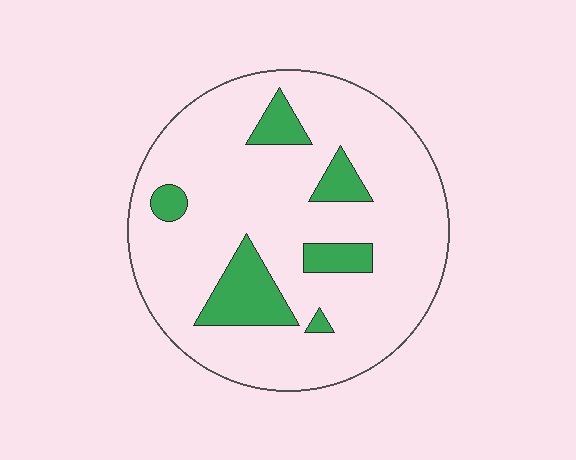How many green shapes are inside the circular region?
6.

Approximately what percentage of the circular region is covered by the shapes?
Approximately 15%.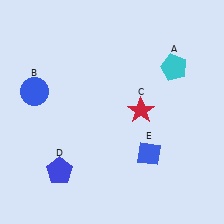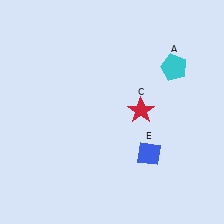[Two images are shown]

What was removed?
The blue circle (B), the blue pentagon (D) were removed in Image 2.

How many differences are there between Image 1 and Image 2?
There are 2 differences between the two images.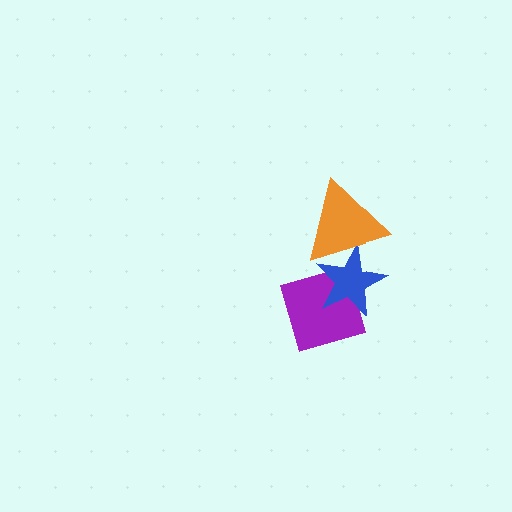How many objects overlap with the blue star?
2 objects overlap with the blue star.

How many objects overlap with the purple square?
1 object overlaps with the purple square.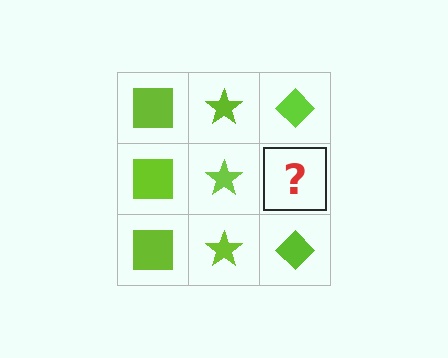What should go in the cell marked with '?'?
The missing cell should contain a lime diamond.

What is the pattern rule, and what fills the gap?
The rule is that each column has a consistent shape. The gap should be filled with a lime diamond.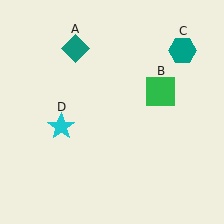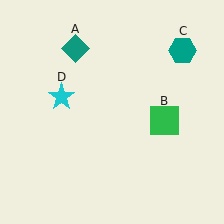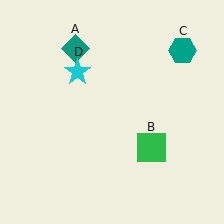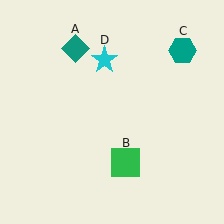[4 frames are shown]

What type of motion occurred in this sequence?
The green square (object B), cyan star (object D) rotated clockwise around the center of the scene.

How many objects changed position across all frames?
2 objects changed position: green square (object B), cyan star (object D).